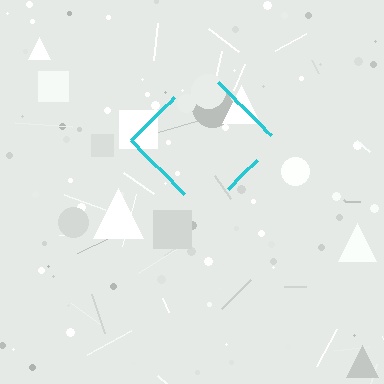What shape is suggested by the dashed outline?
The dashed outline suggests a diamond.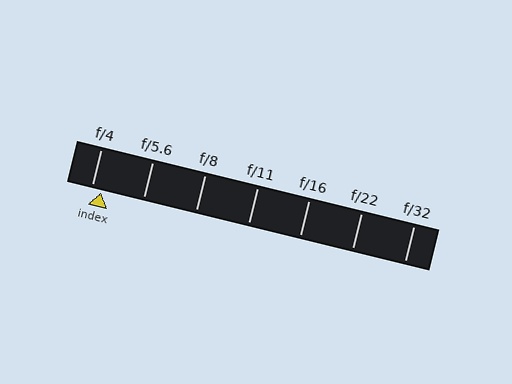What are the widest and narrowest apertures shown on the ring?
The widest aperture shown is f/4 and the narrowest is f/32.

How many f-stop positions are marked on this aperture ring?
There are 7 f-stop positions marked.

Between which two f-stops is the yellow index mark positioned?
The index mark is between f/4 and f/5.6.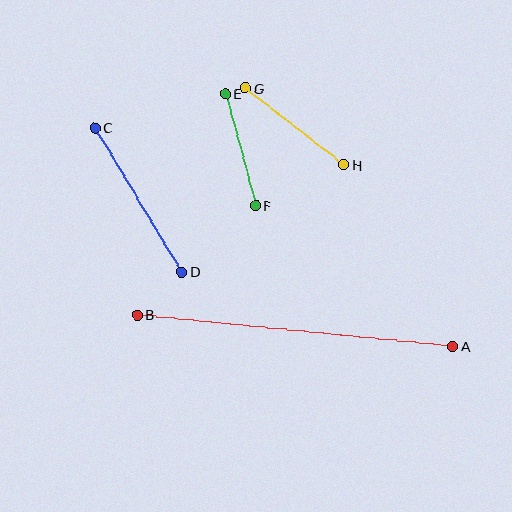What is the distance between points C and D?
The distance is approximately 168 pixels.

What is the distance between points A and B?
The distance is approximately 317 pixels.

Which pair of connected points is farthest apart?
Points A and B are farthest apart.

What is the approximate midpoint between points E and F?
The midpoint is at approximately (240, 150) pixels.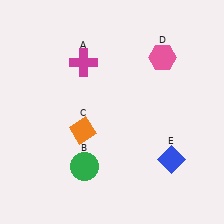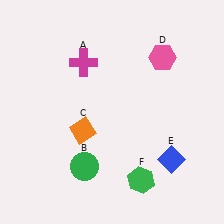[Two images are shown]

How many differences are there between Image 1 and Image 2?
There is 1 difference between the two images.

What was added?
A green hexagon (F) was added in Image 2.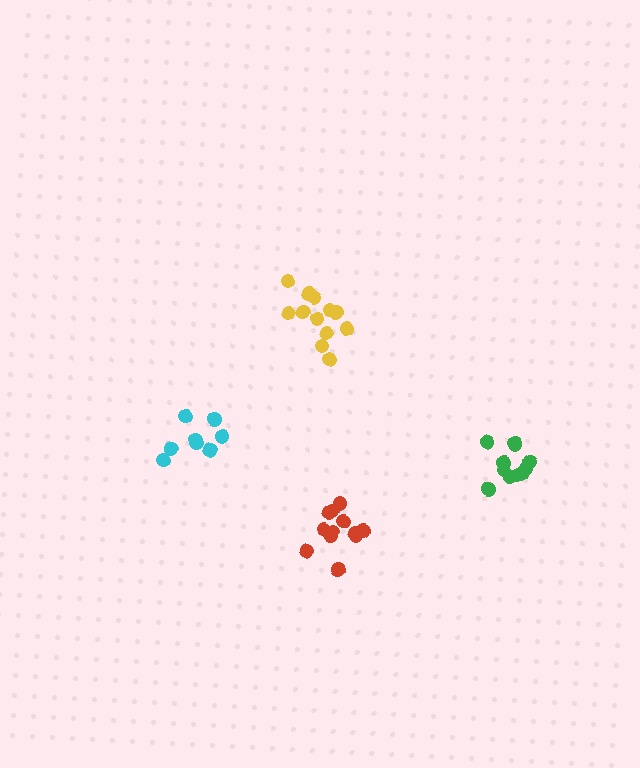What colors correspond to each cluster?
The clusters are colored: cyan, yellow, green, red.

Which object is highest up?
The yellow cluster is topmost.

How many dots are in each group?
Group 1: 8 dots, Group 2: 12 dots, Group 3: 11 dots, Group 4: 12 dots (43 total).